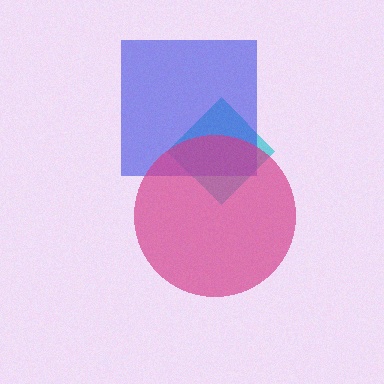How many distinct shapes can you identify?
There are 3 distinct shapes: a cyan diamond, a blue square, a magenta circle.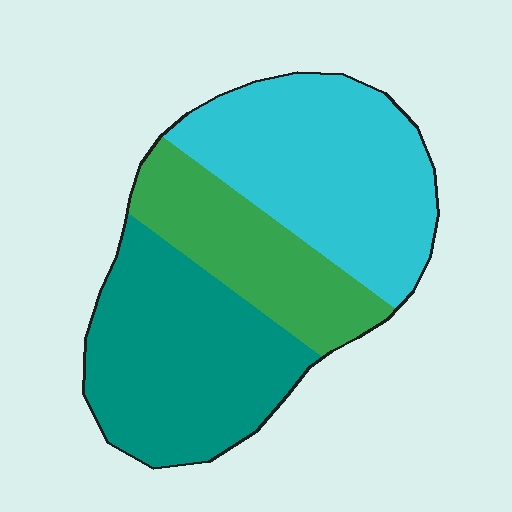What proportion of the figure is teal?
Teal covers roughly 40% of the figure.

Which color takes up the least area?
Green, at roughly 25%.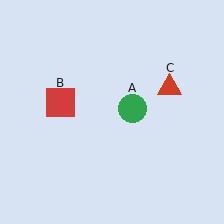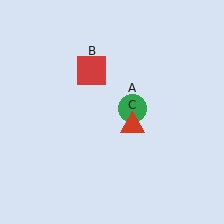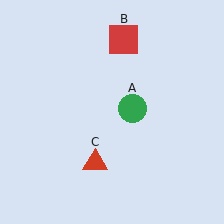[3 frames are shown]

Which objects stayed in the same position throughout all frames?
Green circle (object A) remained stationary.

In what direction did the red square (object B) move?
The red square (object B) moved up and to the right.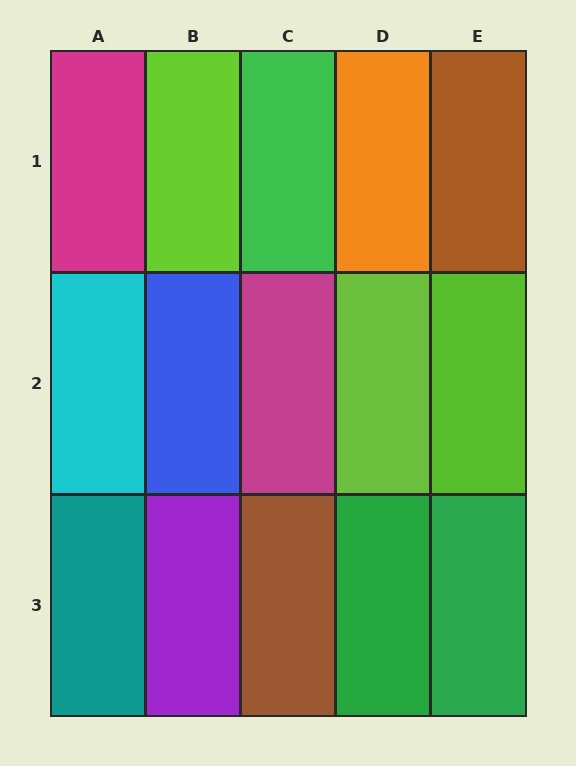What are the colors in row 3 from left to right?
Teal, purple, brown, green, green.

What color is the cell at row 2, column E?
Lime.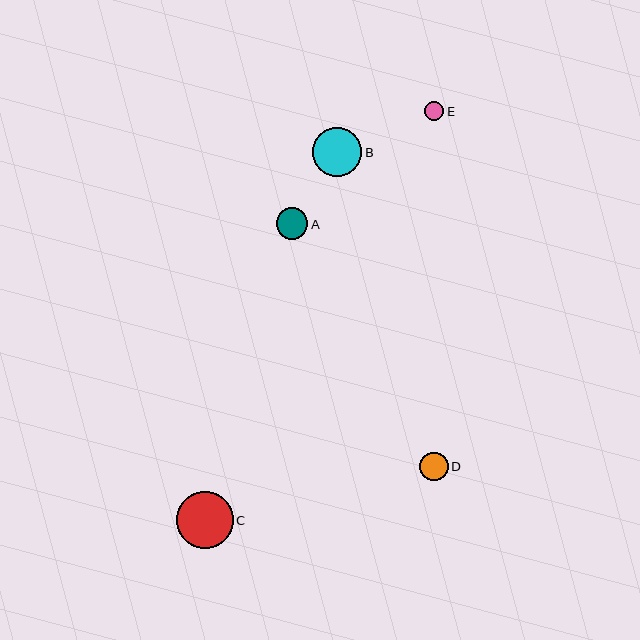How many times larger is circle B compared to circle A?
Circle B is approximately 1.6 times the size of circle A.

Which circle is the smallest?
Circle E is the smallest with a size of approximately 19 pixels.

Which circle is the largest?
Circle C is the largest with a size of approximately 56 pixels.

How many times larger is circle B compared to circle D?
Circle B is approximately 1.7 times the size of circle D.